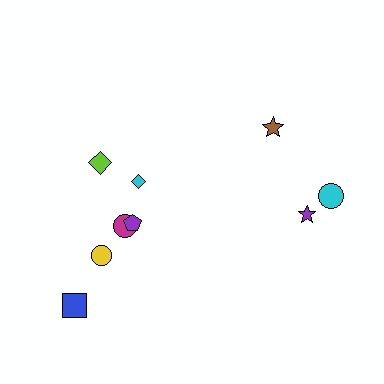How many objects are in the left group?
There are 6 objects.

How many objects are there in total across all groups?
There are 9 objects.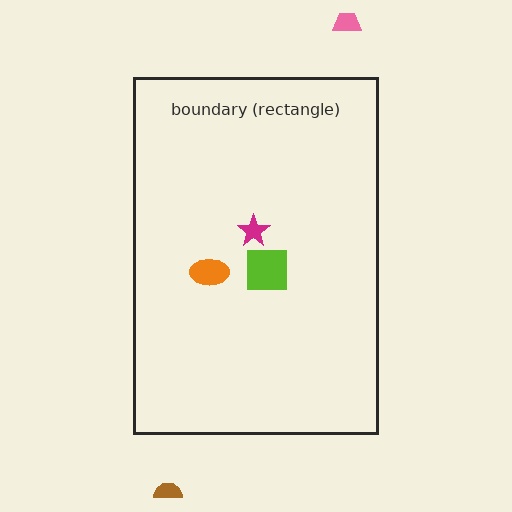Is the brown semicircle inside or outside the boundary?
Outside.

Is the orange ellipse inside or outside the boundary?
Inside.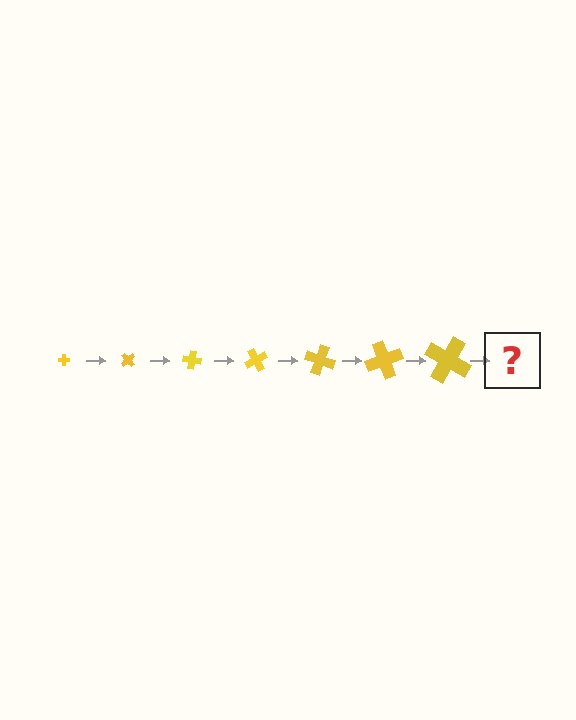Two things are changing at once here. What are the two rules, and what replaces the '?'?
The two rules are that the cross grows larger each step and it rotates 50 degrees each step. The '?' should be a cross, larger than the previous one and rotated 350 degrees from the start.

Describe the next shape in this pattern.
It should be a cross, larger than the previous one and rotated 350 degrees from the start.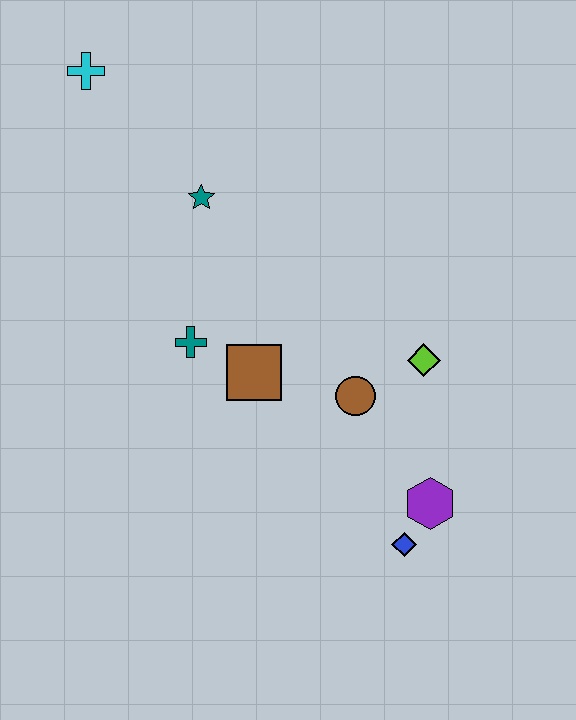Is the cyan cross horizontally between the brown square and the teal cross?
No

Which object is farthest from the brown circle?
The cyan cross is farthest from the brown circle.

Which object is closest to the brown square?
The teal cross is closest to the brown square.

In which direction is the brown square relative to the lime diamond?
The brown square is to the left of the lime diamond.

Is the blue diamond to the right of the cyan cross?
Yes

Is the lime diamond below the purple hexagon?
No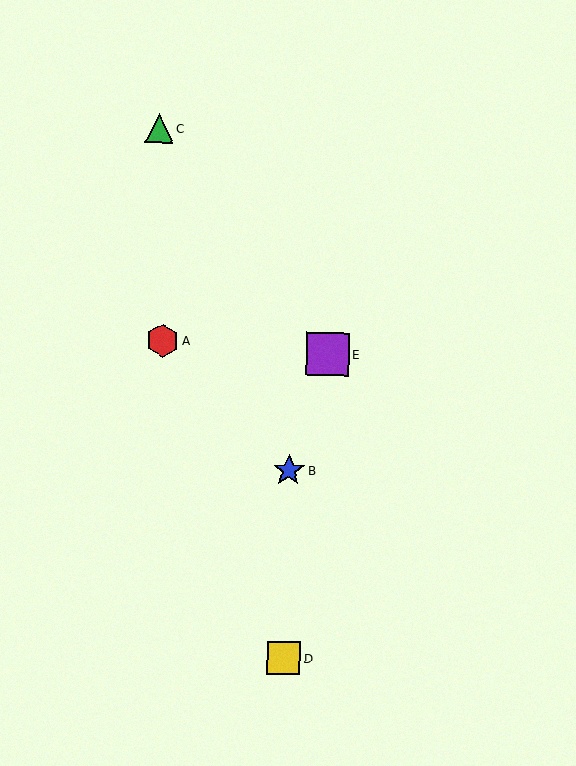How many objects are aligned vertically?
2 objects (B, D) are aligned vertically.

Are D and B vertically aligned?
Yes, both are at x≈284.